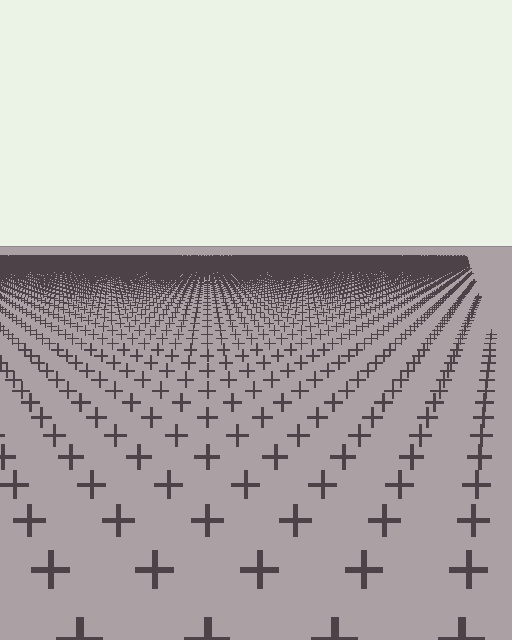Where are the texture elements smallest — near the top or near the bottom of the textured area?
Near the top.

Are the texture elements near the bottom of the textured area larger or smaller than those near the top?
Larger. Near the bottom, elements are closer to the viewer and appear at a bigger on-screen size.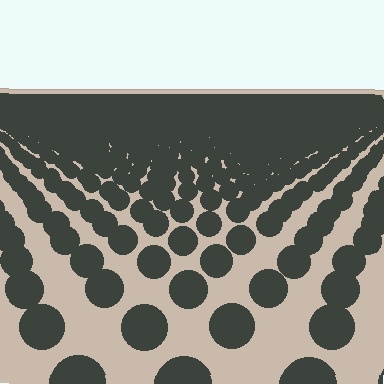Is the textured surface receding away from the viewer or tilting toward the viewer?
The surface is receding away from the viewer. Texture elements get smaller and denser toward the top.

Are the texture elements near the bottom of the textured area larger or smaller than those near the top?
Larger. Near the bottom, elements are closer to the viewer and appear at a bigger on-screen size.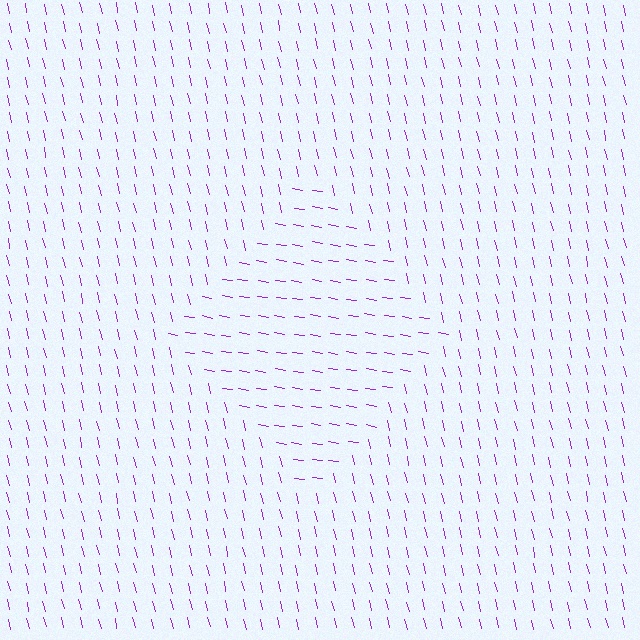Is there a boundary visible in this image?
Yes, there is a texture boundary formed by a change in line orientation.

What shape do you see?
I see a diamond.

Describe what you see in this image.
The image is filled with small purple line segments. A diamond region in the image has lines oriented differently from the surrounding lines, creating a visible texture boundary.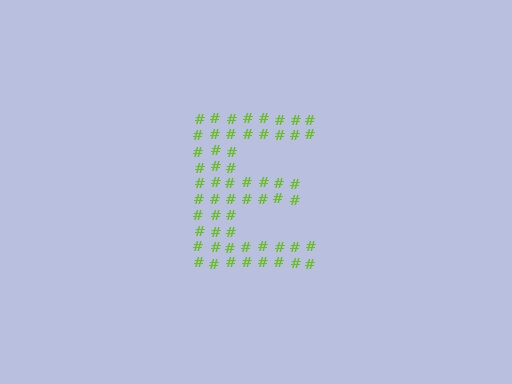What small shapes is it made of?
It is made of small hash symbols.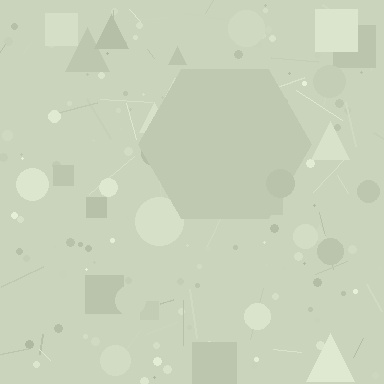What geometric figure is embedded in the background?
A hexagon is embedded in the background.